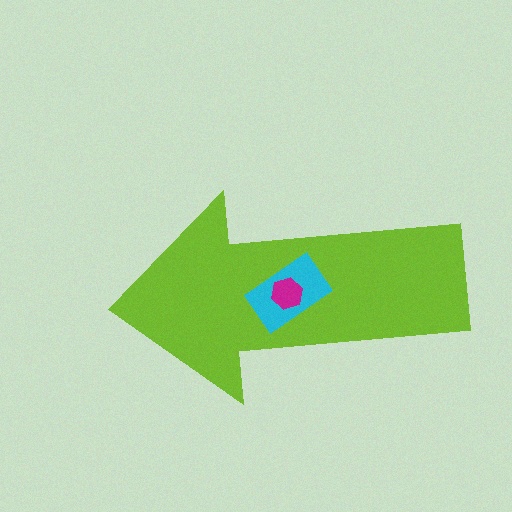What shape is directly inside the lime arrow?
The cyan rectangle.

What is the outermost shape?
The lime arrow.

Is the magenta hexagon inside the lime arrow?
Yes.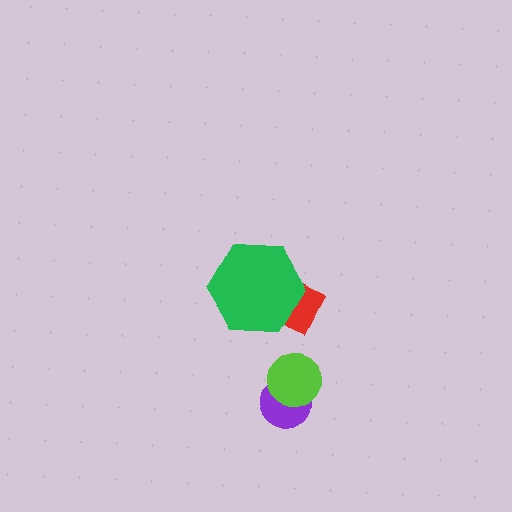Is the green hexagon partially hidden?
No, no other shape covers it.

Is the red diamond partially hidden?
Yes, it is partially covered by another shape.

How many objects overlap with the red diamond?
1 object overlaps with the red diamond.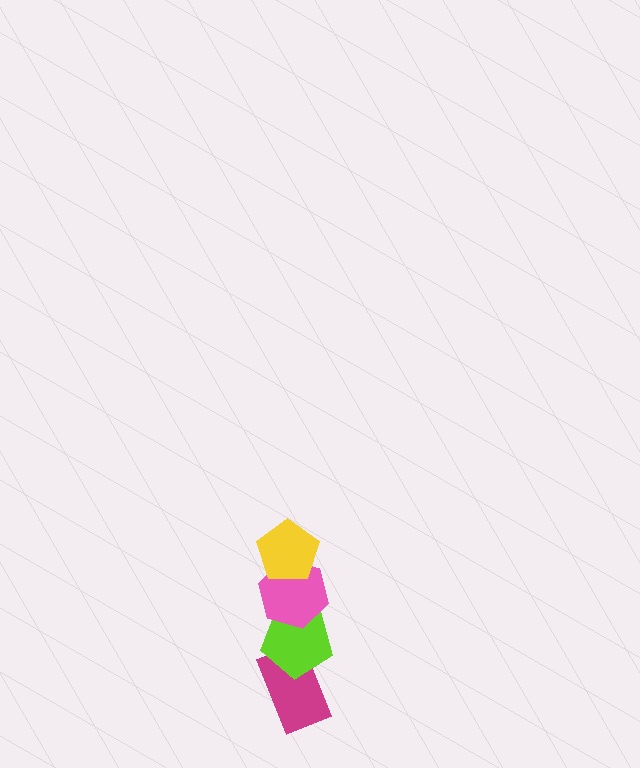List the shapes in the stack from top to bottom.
From top to bottom: the yellow pentagon, the pink hexagon, the lime pentagon, the magenta rectangle.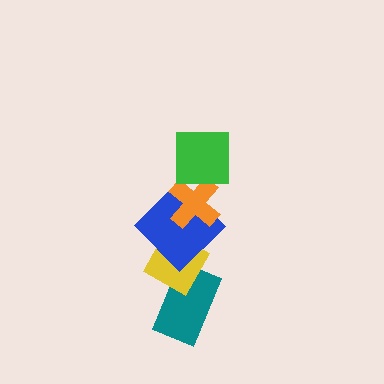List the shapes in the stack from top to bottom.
From top to bottom: the green square, the orange cross, the blue diamond, the yellow diamond, the teal rectangle.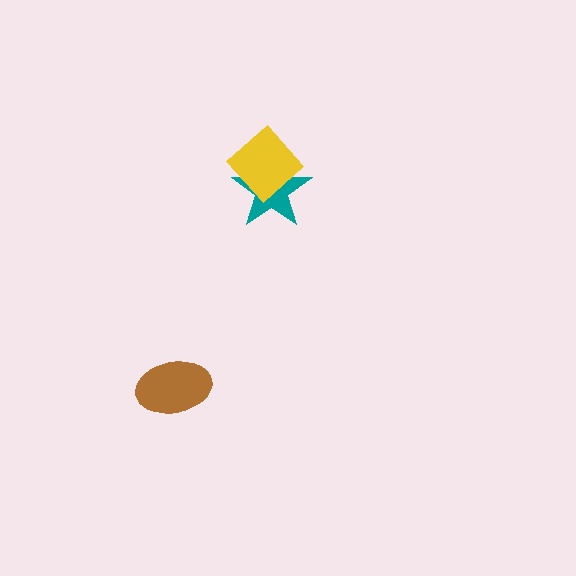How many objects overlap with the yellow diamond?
1 object overlaps with the yellow diamond.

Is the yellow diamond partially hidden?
No, no other shape covers it.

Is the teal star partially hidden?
Yes, it is partially covered by another shape.